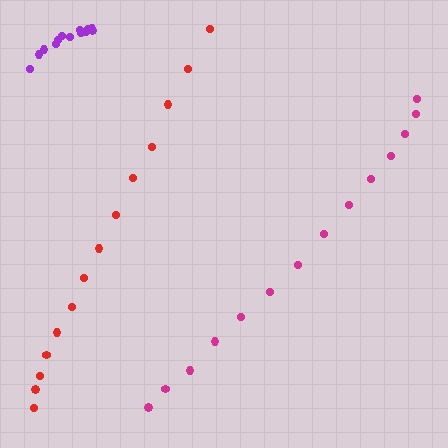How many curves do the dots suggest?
There are 3 distinct paths.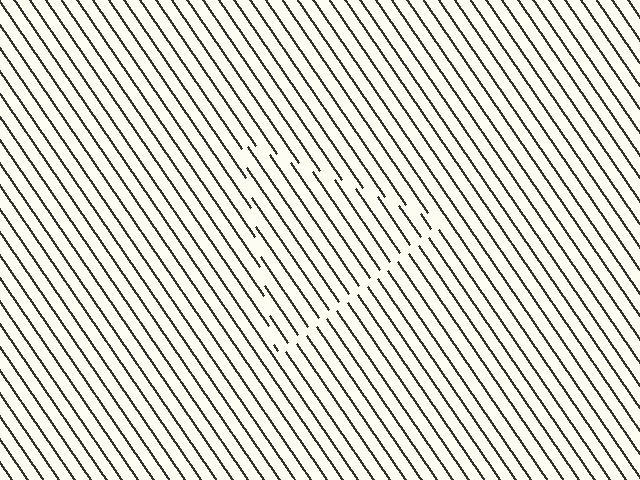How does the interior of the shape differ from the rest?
The interior of the shape contains the same grating, shifted by half a period — the contour is defined by the phase discontinuity where line-ends from the inner and outer gratings abut.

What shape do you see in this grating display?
An illusory triangle. The interior of the shape contains the same grating, shifted by half a period — the contour is defined by the phase discontinuity where line-ends from the inner and outer gratings abut.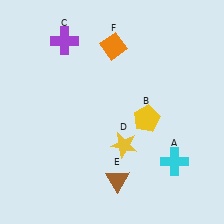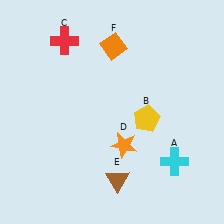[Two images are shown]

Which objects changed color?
C changed from purple to red. D changed from yellow to orange.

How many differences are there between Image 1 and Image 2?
There are 2 differences between the two images.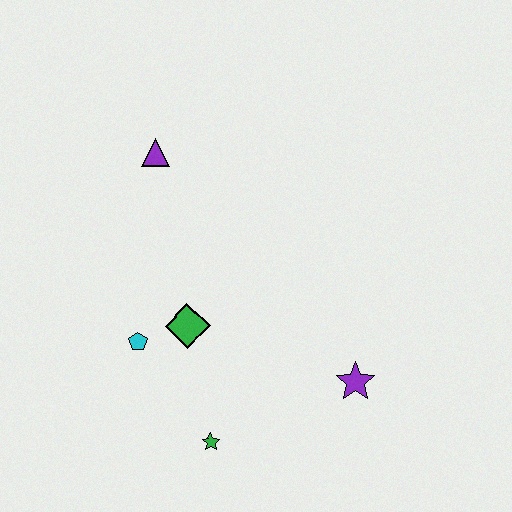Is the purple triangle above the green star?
Yes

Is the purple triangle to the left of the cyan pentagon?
No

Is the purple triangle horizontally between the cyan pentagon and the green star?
Yes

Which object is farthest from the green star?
The purple triangle is farthest from the green star.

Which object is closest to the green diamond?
The cyan pentagon is closest to the green diamond.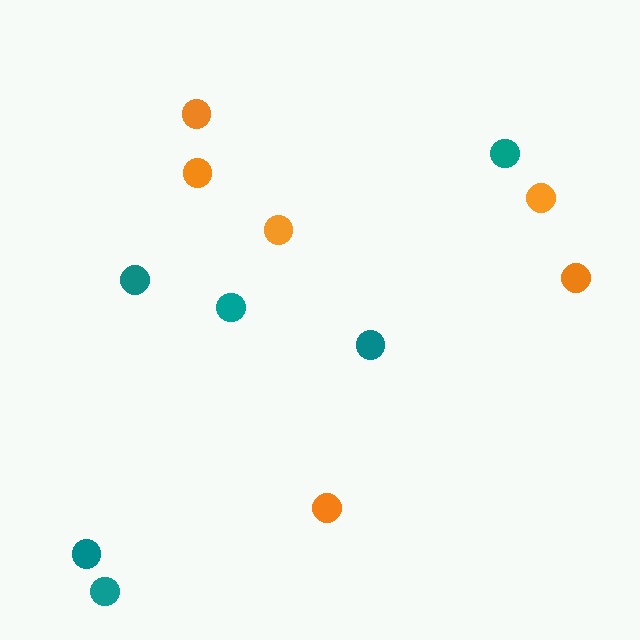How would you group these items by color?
There are 2 groups: one group of orange circles (6) and one group of teal circles (6).